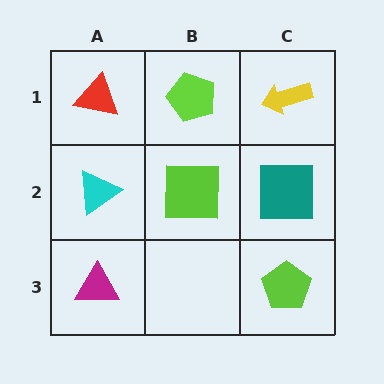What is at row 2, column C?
A teal square.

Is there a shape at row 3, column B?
No, that cell is empty.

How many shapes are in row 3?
2 shapes.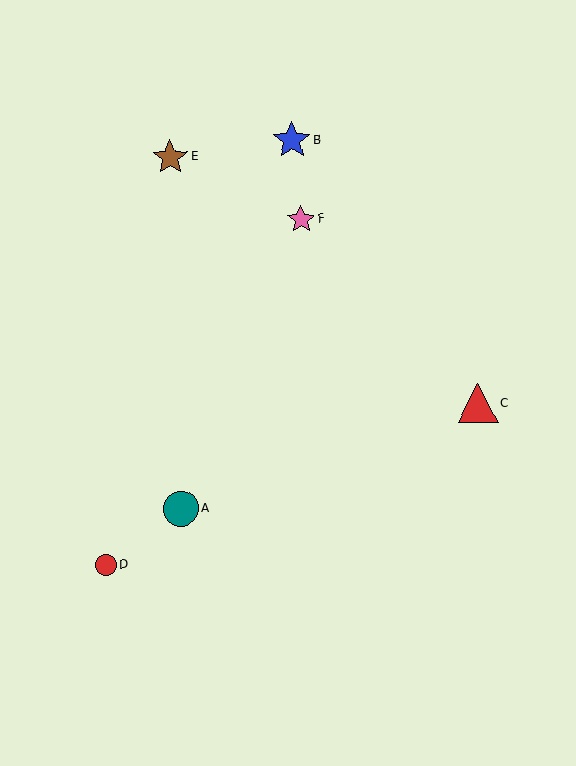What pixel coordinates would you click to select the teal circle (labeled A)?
Click at (181, 509) to select the teal circle A.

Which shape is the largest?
The red triangle (labeled C) is the largest.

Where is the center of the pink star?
The center of the pink star is at (301, 219).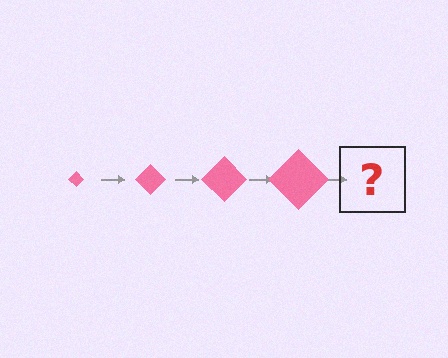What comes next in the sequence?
The next element should be a pink diamond, larger than the previous one.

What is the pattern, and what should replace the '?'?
The pattern is that the diamond gets progressively larger each step. The '?' should be a pink diamond, larger than the previous one.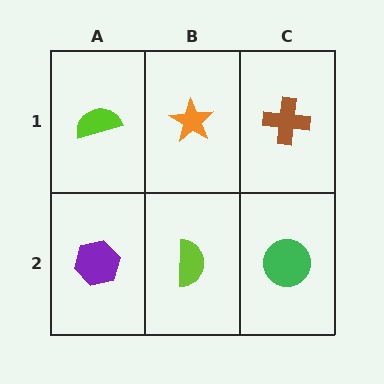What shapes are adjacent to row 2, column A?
A lime semicircle (row 1, column A), a lime semicircle (row 2, column B).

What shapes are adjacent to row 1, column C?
A green circle (row 2, column C), an orange star (row 1, column B).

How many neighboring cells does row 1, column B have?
3.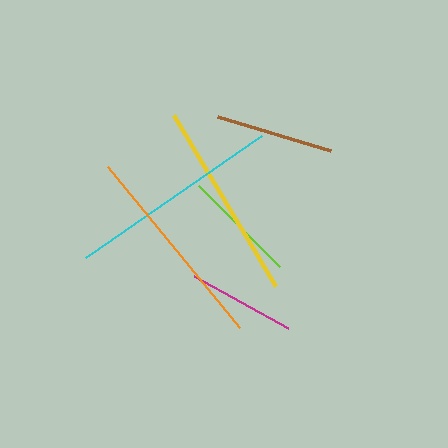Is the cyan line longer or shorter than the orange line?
The cyan line is longer than the orange line.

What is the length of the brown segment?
The brown segment is approximately 118 pixels long.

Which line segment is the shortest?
The magenta line is the shortest at approximately 107 pixels.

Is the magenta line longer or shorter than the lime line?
The lime line is longer than the magenta line.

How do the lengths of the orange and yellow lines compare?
The orange and yellow lines are approximately the same length.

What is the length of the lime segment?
The lime segment is approximately 114 pixels long.